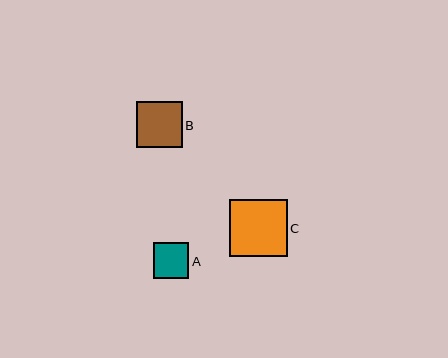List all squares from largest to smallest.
From largest to smallest: C, B, A.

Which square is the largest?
Square C is the largest with a size of approximately 57 pixels.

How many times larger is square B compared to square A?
Square B is approximately 1.3 times the size of square A.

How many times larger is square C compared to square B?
Square C is approximately 1.2 times the size of square B.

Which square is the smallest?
Square A is the smallest with a size of approximately 36 pixels.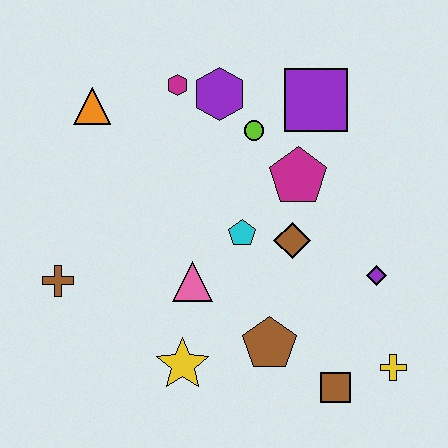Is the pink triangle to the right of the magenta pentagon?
No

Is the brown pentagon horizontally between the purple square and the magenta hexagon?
Yes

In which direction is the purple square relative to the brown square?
The purple square is above the brown square.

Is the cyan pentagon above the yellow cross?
Yes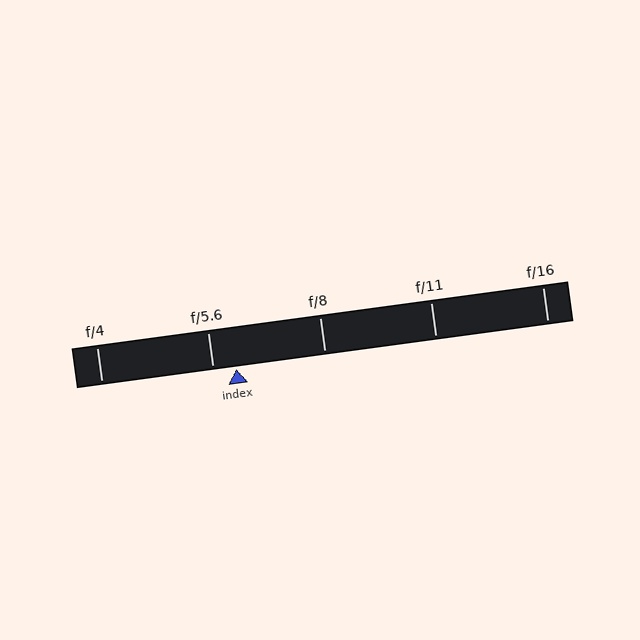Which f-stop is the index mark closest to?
The index mark is closest to f/5.6.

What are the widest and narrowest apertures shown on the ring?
The widest aperture shown is f/4 and the narrowest is f/16.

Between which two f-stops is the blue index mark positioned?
The index mark is between f/5.6 and f/8.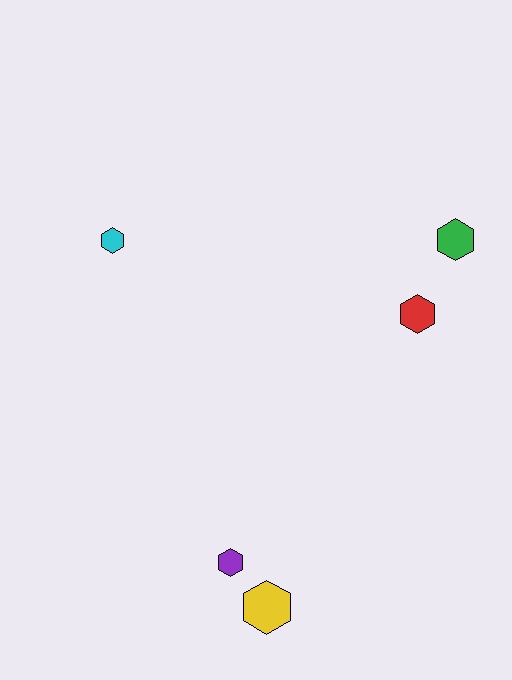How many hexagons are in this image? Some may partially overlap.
There are 5 hexagons.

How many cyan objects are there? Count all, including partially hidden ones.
There is 1 cyan object.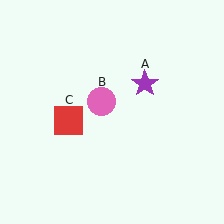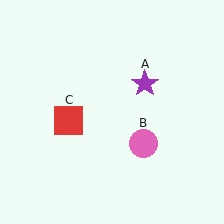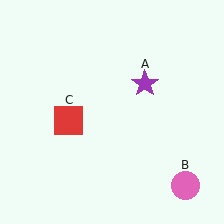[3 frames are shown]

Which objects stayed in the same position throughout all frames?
Purple star (object A) and red square (object C) remained stationary.